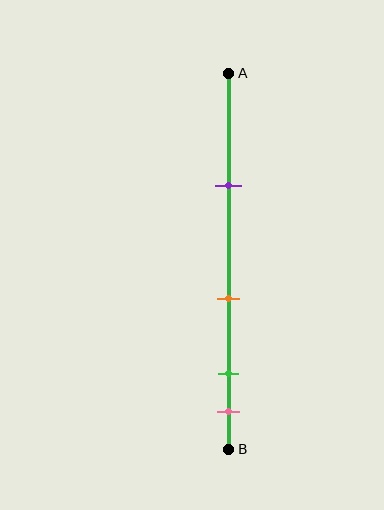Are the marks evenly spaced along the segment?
No, the marks are not evenly spaced.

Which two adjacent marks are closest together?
The green and pink marks are the closest adjacent pair.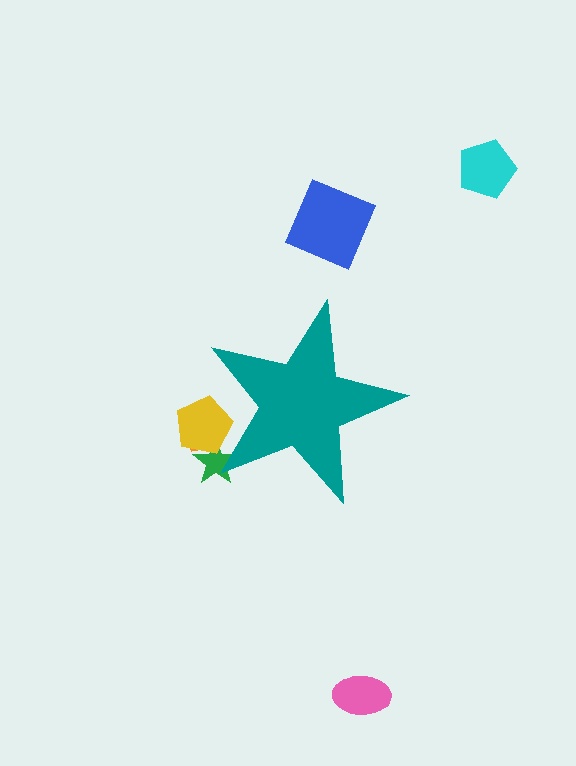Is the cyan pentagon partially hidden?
No, the cyan pentagon is fully visible.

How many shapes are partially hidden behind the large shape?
3 shapes are partially hidden.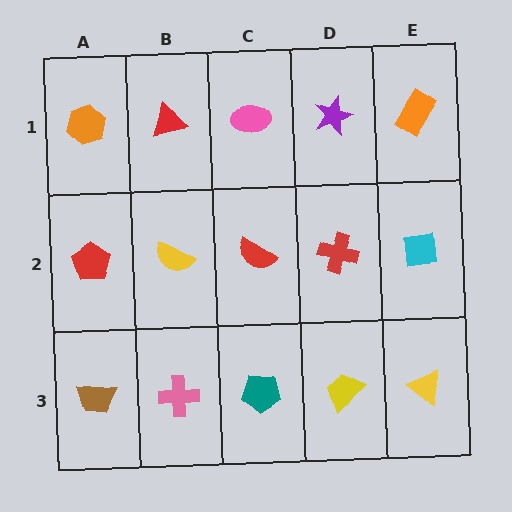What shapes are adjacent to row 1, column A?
A red pentagon (row 2, column A), a red triangle (row 1, column B).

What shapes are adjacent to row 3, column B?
A yellow semicircle (row 2, column B), a brown trapezoid (row 3, column A), a teal pentagon (row 3, column C).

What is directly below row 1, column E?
A cyan square.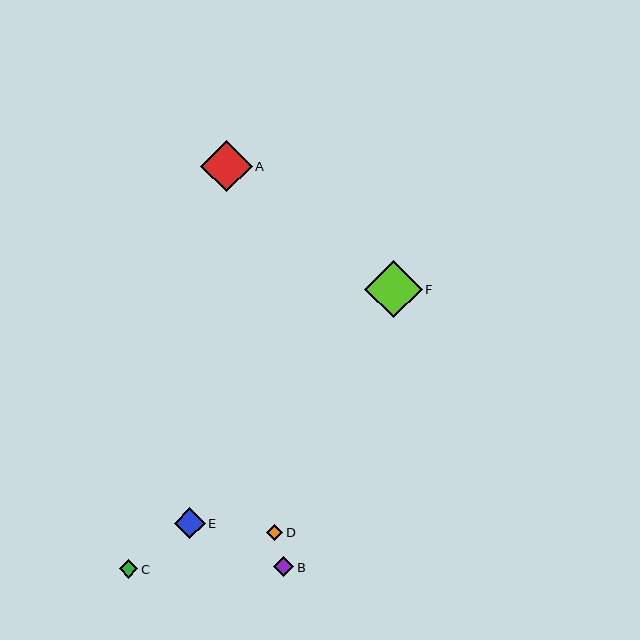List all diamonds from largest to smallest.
From largest to smallest: F, A, E, B, C, D.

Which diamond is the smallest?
Diamond D is the smallest with a size of approximately 16 pixels.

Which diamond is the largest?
Diamond F is the largest with a size of approximately 57 pixels.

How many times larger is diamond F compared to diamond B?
Diamond F is approximately 2.8 times the size of diamond B.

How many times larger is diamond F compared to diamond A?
Diamond F is approximately 1.1 times the size of diamond A.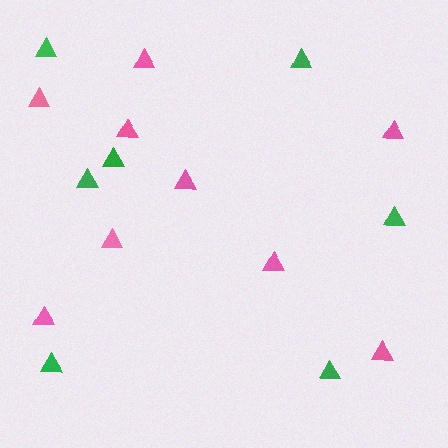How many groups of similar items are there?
There are 2 groups: one group of pink triangles (9) and one group of green triangles (7).